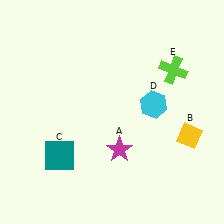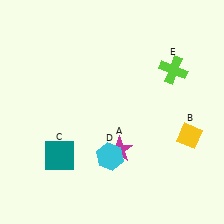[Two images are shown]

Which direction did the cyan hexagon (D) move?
The cyan hexagon (D) moved down.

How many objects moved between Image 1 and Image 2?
1 object moved between the two images.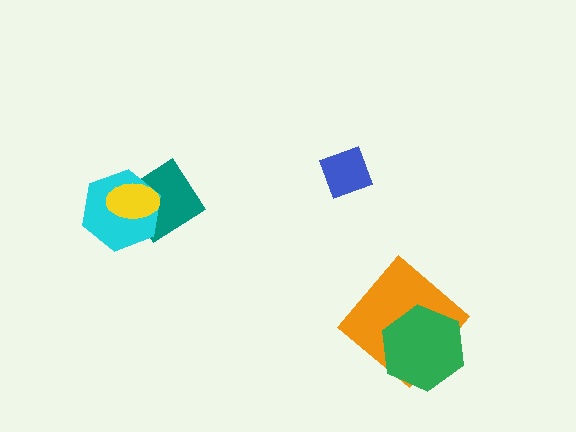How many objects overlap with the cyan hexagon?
2 objects overlap with the cyan hexagon.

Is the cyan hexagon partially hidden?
Yes, it is partially covered by another shape.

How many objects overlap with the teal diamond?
2 objects overlap with the teal diamond.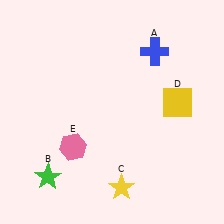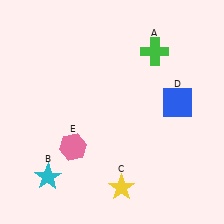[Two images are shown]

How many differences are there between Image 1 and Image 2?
There are 3 differences between the two images.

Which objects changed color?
A changed from blue to green. B changed from green to cyan. D changed from yellow to blue.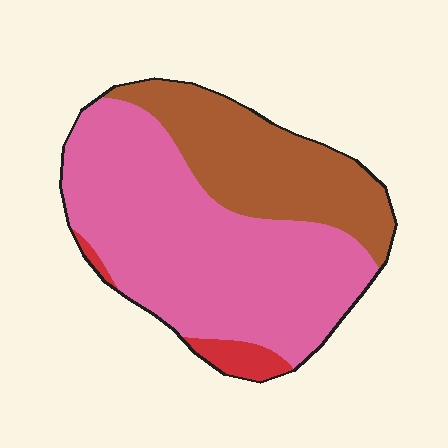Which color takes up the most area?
Pink, at roughly 65%.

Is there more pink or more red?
Pink.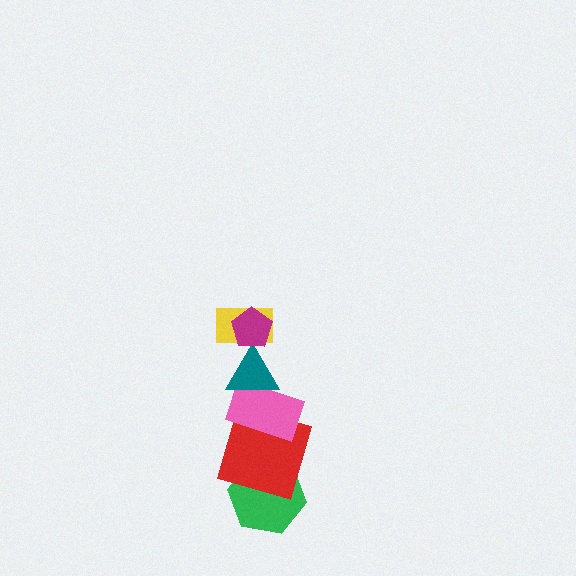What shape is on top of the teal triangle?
The yellow rectangle is on top of the teal triangle.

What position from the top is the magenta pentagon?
The magenta pentagon is 1st from the top.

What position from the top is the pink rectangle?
The pink rectangle is 4th from the top.